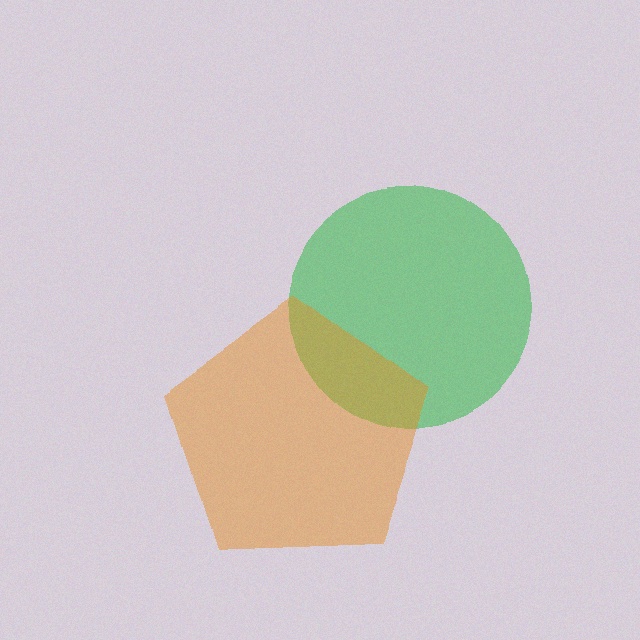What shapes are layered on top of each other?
The layered shapes are: a green circle, an orange pentagon.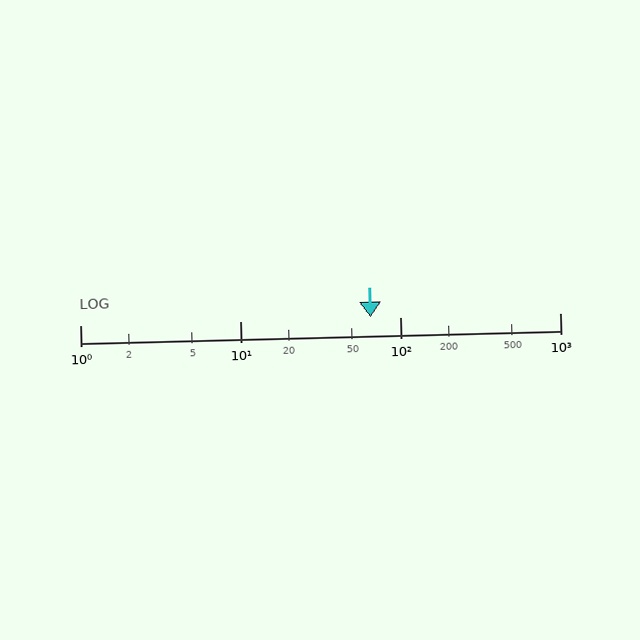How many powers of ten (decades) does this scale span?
The scale spans 3 decades, from 1 to 1000.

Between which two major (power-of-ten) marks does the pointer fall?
The pointer is between 10 and 100.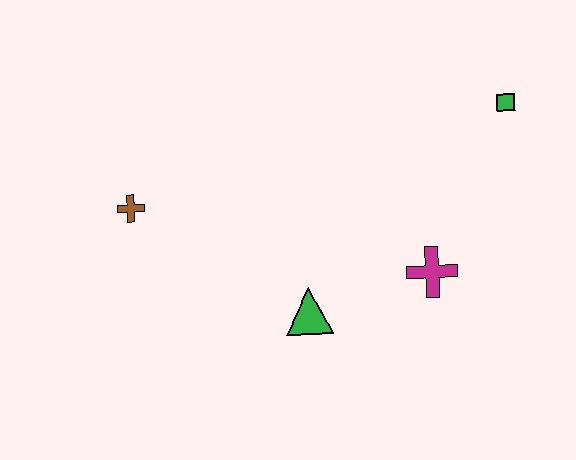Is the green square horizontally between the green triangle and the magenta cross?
No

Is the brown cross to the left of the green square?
Yes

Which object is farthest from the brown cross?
The green square is farthest from the brown cross.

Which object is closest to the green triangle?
The magenta cross is closest to the green triangle.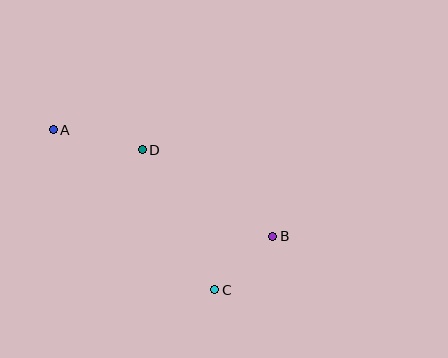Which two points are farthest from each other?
Points A and B are farthest from each other.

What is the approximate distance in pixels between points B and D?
The distance between B and D is approximately 157 pixels.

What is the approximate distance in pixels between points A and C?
The distance between A and C is approximately 227 pixels.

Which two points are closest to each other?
Points B and C are closest to each other.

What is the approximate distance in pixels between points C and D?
The distance between C and D is approximately 158 pixels.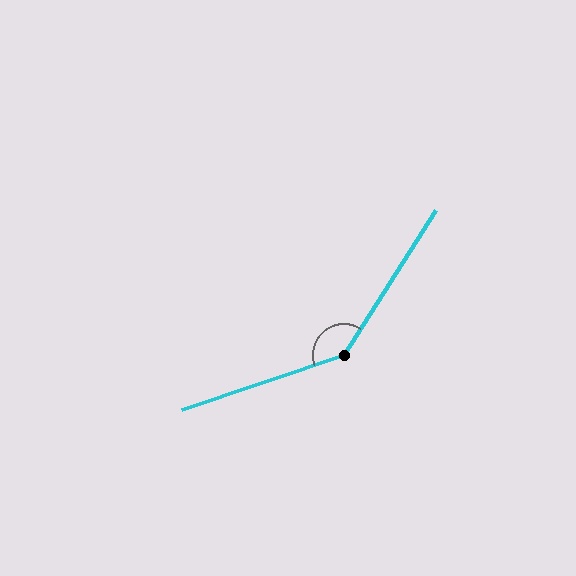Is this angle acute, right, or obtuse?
It is obtuse.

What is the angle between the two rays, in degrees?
Approximately 141 degrees.